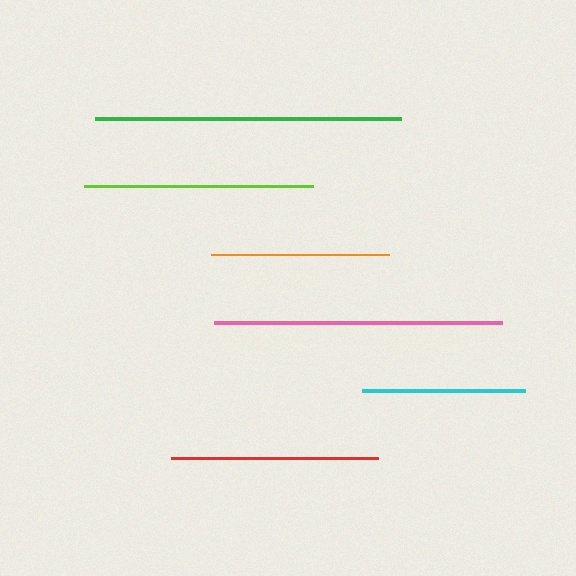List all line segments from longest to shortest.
From longest to shortest: green, pink, lime, red, orange, cyan.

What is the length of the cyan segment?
The cyan segment is approximately 163 pixels long.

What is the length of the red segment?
The red segment is approximately 208 pixels long.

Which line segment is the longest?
The green line is the longest at approximately 305 pixels.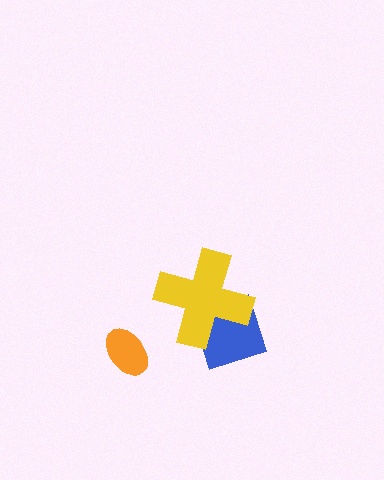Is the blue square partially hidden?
Yes, it is partially covered by another shape.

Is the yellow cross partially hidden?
No, no other shape covers it.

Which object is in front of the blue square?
The yellow cross is in front of the blue square.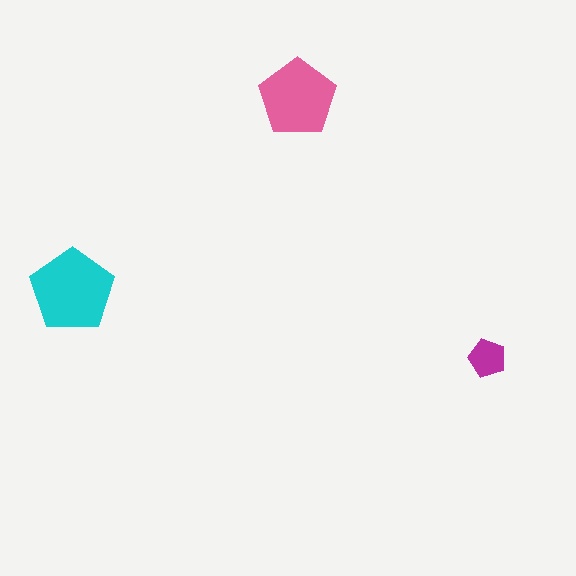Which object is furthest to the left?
The cyan pentagon is leftmost.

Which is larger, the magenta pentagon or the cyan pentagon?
The cyan one.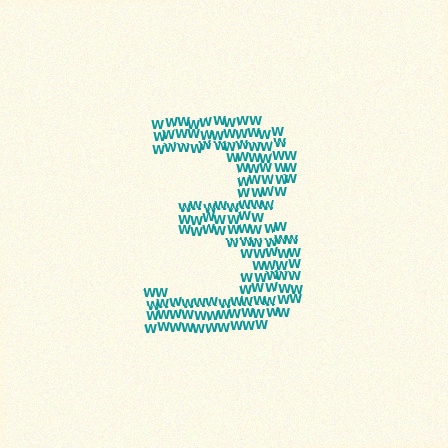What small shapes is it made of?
It is made of small letter W's.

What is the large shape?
The large shape is the digit 3.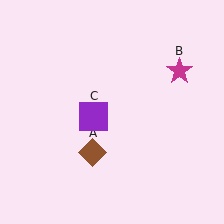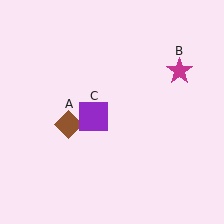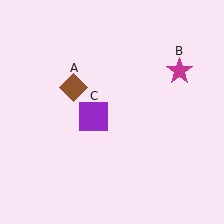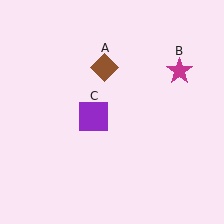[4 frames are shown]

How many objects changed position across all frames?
1 object changed position: brown diamond (object A).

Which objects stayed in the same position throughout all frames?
Magenta star (object B) and purple square (object C) remained stationary.